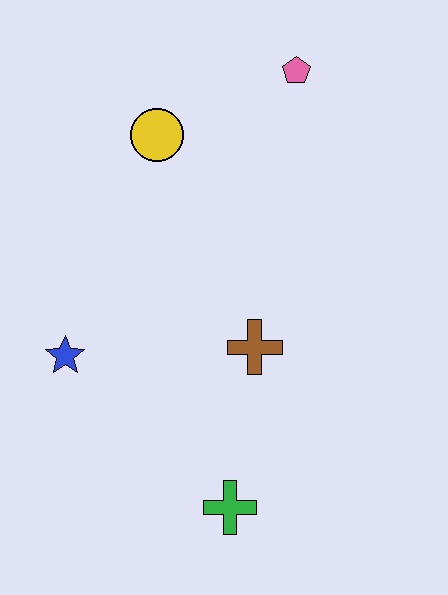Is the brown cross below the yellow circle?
Yes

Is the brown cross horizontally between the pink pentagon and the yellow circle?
Yes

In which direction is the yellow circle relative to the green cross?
The yellow circle is above the green cross.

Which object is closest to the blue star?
The brown cross is closest to the blue star.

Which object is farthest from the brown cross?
The pink pentagon is farthest from the brown cross.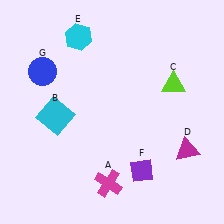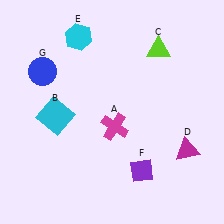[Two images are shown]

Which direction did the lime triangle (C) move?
The lime triangle (C) moved up.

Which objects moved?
The objects that moved are: the magenta cross (A), the lime triangle (C).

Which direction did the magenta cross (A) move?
The magenta cross (A) moved up.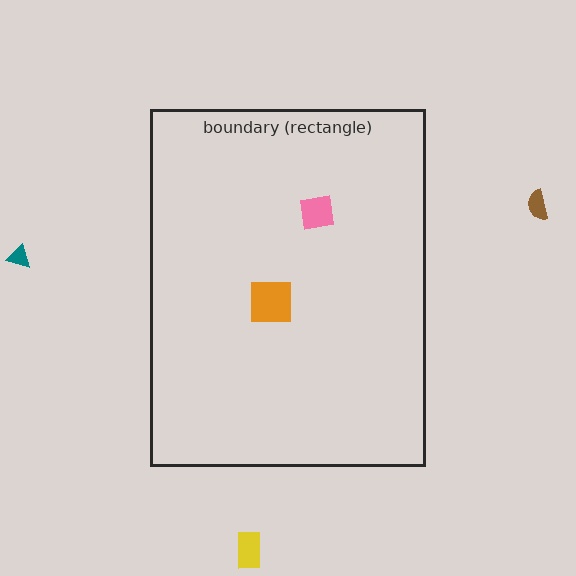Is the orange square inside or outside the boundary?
Inside.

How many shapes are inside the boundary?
2 inside, 3 outside.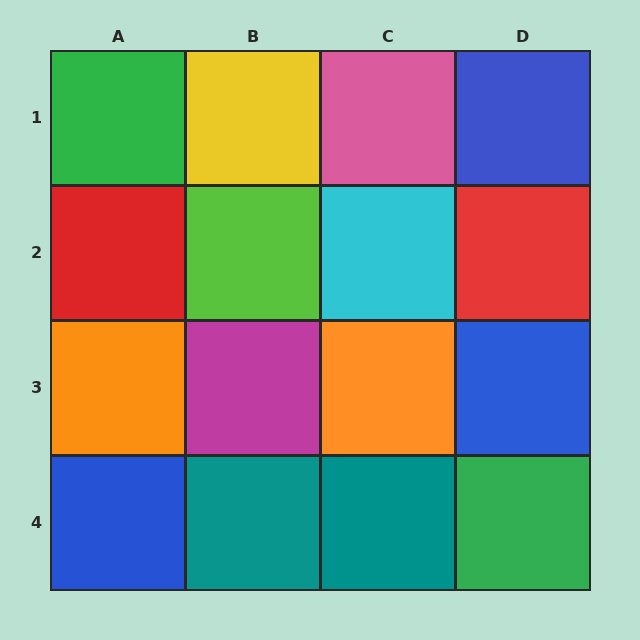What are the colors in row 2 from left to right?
Red, lime, cyan, red.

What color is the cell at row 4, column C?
Teal.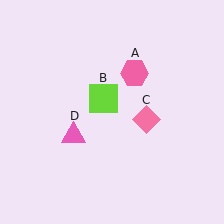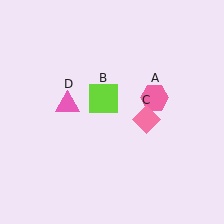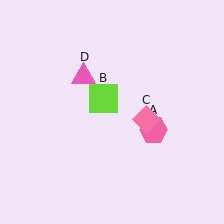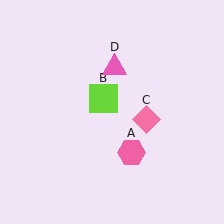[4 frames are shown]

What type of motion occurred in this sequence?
The pink hexagon (object A), pink triangle (object D) rotated clockwise around the center of the scene.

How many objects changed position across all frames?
2 objects changed position: pink hexagon (object A), pink triangle (object D).